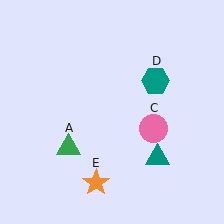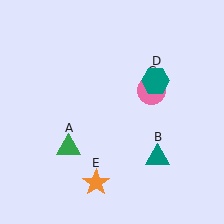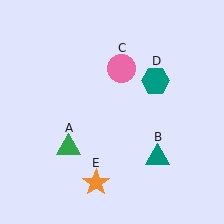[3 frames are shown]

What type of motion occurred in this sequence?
The pink circle (object C) rotated counterclockwise around the center of the scene.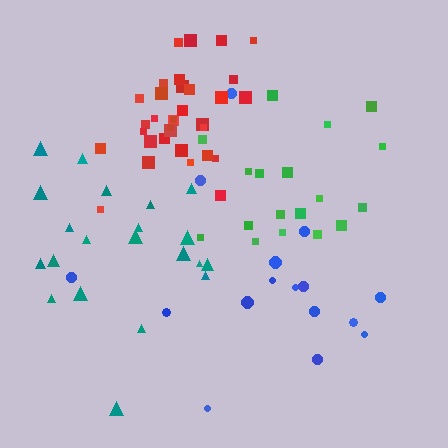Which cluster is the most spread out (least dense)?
Blue.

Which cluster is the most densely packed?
Red.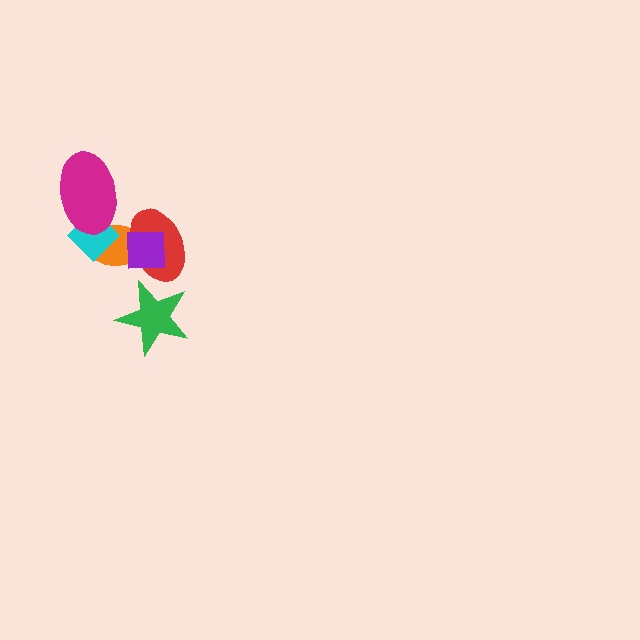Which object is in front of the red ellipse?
The purple square is in front of the red ellipse.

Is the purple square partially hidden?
No, no other shape covers it.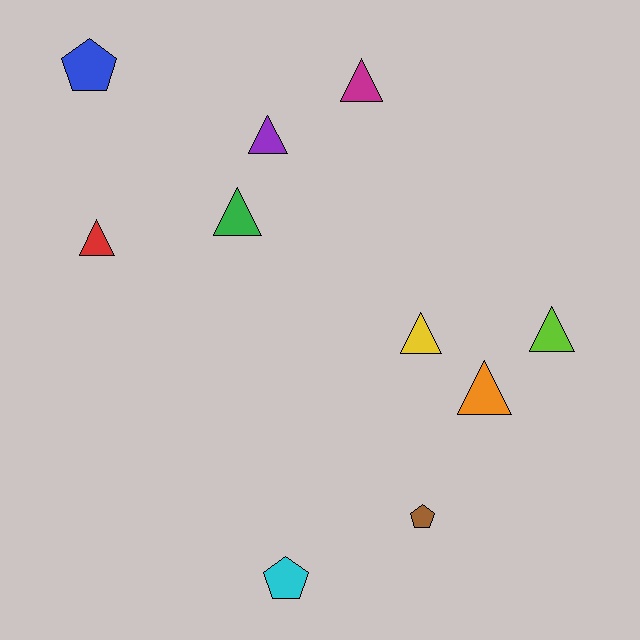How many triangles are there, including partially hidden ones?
There are 7 triangles.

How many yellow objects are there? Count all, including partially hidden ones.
There is 1 yellow object.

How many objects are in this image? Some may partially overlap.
There are 10 objects.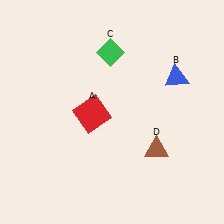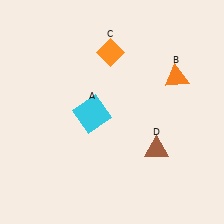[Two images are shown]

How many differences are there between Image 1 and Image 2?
There are 3 differences between the two images.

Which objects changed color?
A changed from red to cyan. B changed from blue to orange. C changed from green to orange.